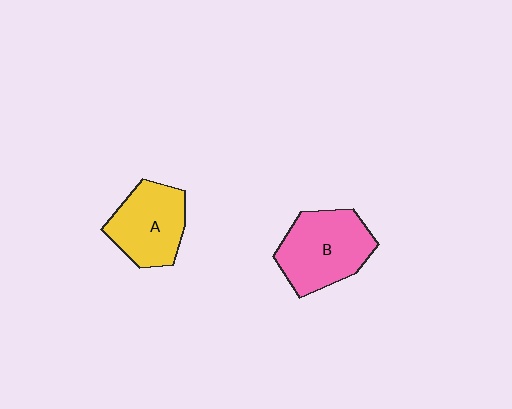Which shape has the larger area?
Shape B (pink).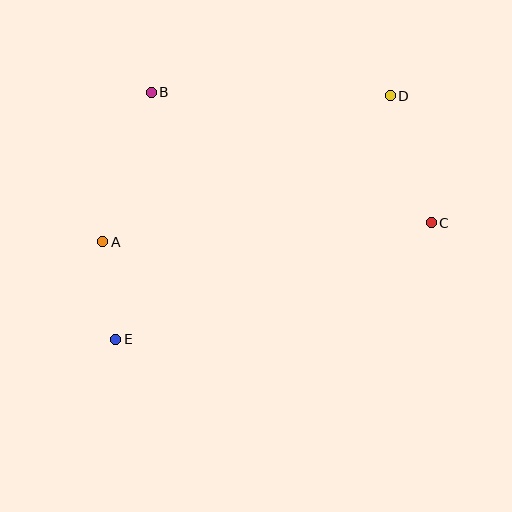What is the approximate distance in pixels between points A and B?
The distance between A and B is approximately 157 pixels.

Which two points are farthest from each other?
Points D and E are farthest from each other.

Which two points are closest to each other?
Points A and E are closest to each other.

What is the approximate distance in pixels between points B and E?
The distance between B and E is approximately 249 pixels.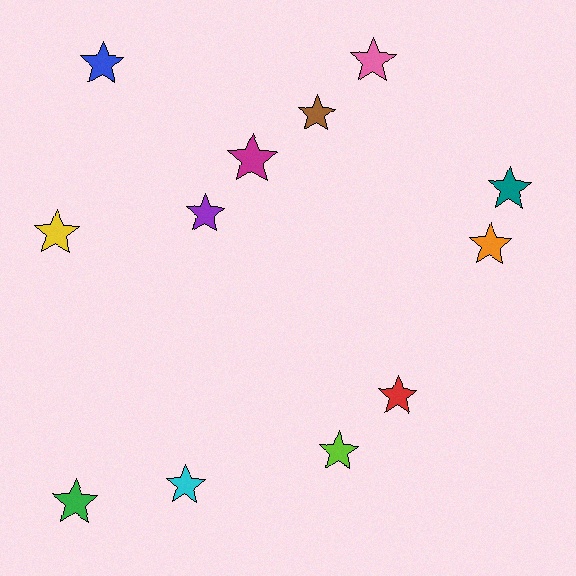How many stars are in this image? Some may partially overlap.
There are 12 stars.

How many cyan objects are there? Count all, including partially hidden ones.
There is 1 cyan object.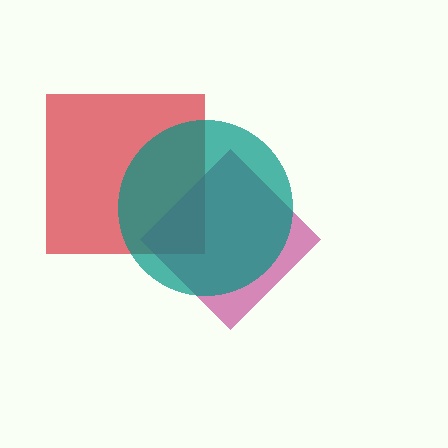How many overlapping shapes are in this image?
There are 3 overlapping shapes in the image.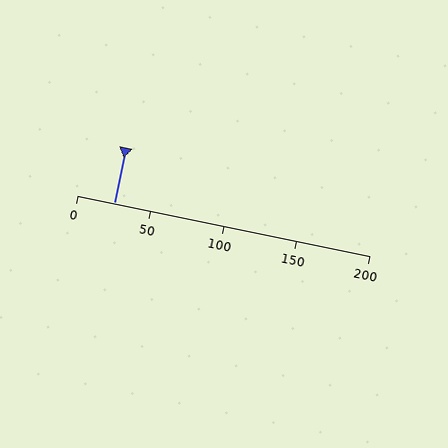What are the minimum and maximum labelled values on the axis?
The axis runs from 0 to 200.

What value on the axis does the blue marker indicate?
The marker indicates approximately 25.